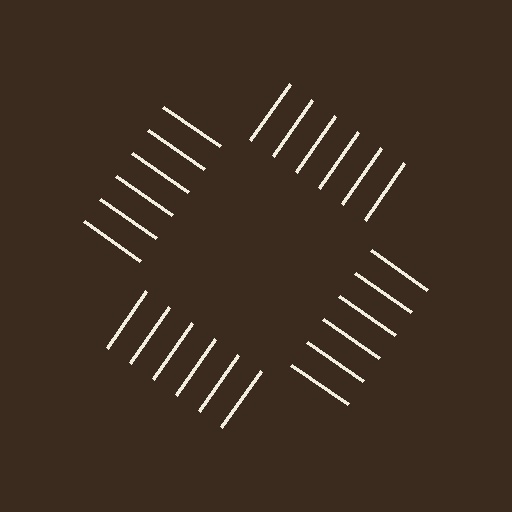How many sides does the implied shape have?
4 sides — the line-ends trace a square.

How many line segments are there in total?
24 — 6 along each of the 4 edges.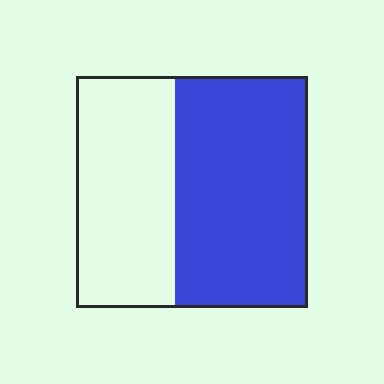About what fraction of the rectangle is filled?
About three fifths (3/5).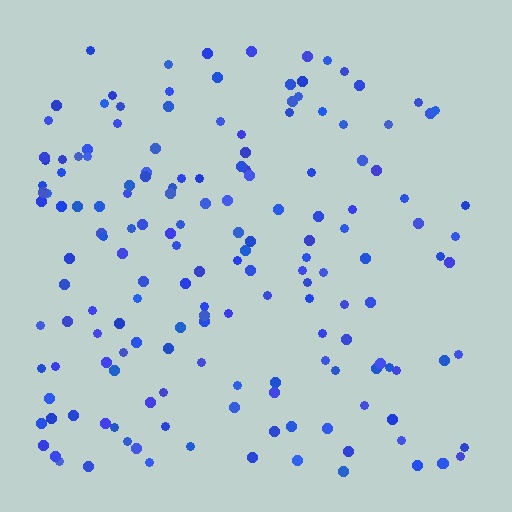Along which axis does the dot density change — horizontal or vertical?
Horizontal.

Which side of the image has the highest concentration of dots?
The left.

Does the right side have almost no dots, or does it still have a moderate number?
Still a moderate number, just noticeably fewer than the left.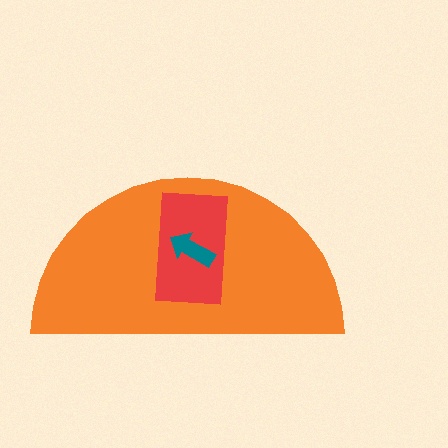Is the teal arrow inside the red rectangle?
Yes.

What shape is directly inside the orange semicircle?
The red rectangle.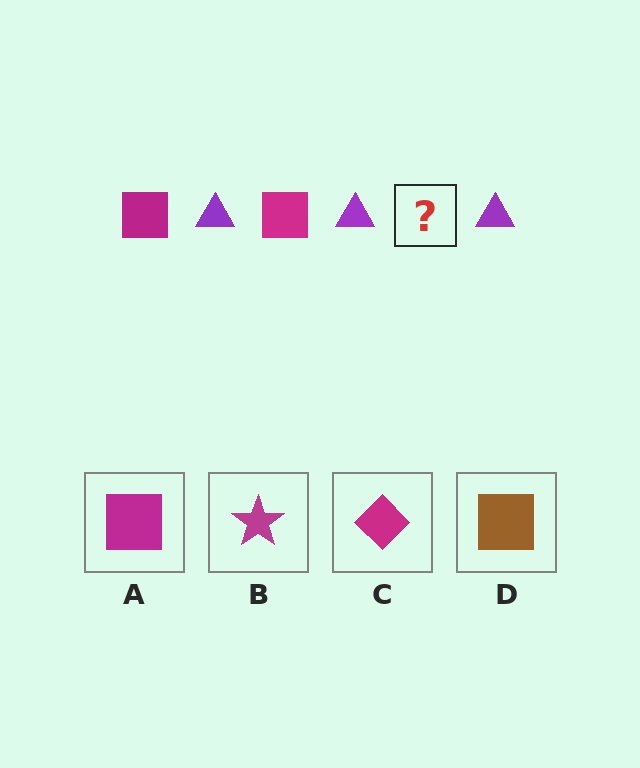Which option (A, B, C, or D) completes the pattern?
A.